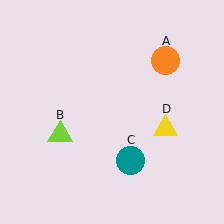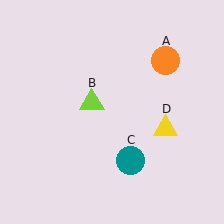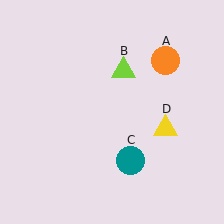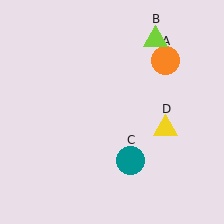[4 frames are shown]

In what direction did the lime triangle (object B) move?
The lime triangle (object B) moved up and to the right.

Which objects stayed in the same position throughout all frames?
Orange circle (object A) and teal circle (object C) and yellow triangle (object D) remained stationary.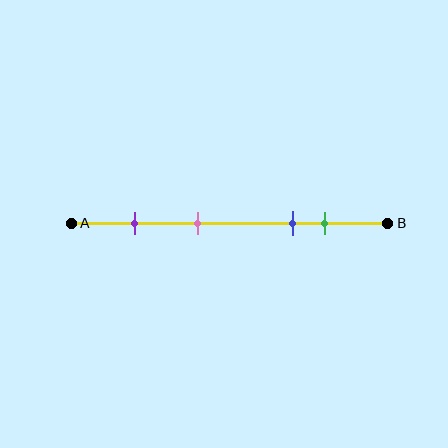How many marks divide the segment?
There are 4 marks dividing the segment.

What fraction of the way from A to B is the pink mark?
The pink mark is approximately 40% (0.4) of the way from A to B.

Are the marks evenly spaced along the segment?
No, the marks are not evenly spaced.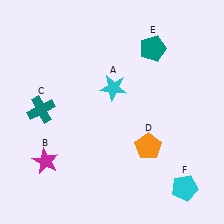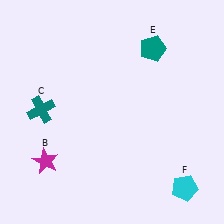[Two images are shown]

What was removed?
The cyan star (A), the orange pentagon (D) were removed in Image 2.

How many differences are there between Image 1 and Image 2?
There are 2 differences between the two images.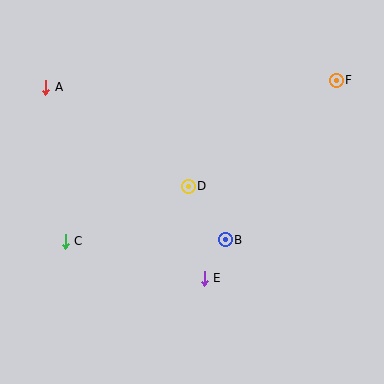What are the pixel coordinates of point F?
Point F is at (336, 80).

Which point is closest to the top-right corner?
Point F is closest to the top-right corner.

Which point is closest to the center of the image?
Point D at (188, 186) is closest to the center.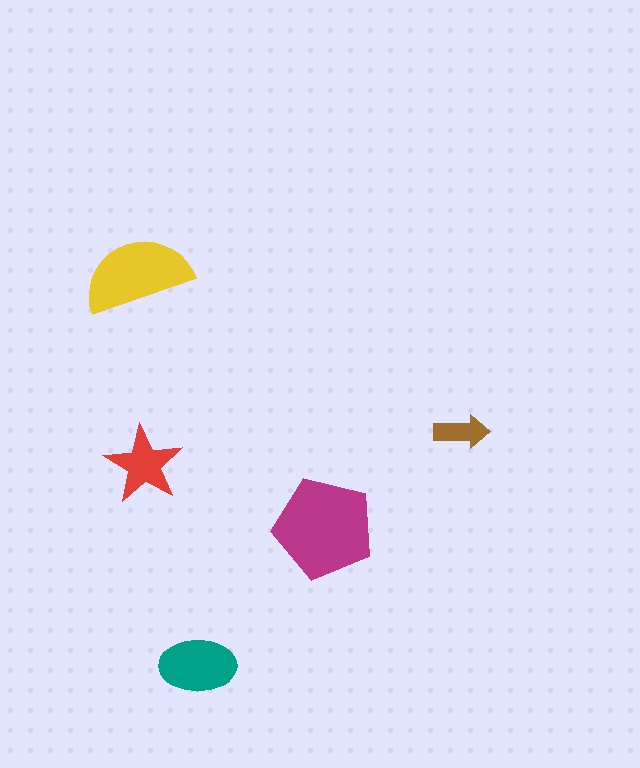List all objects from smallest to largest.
The brown arrow, the red star, the teal ellipse, the yellow semicircle, the magenta pentagon.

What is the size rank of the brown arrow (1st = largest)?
5th.